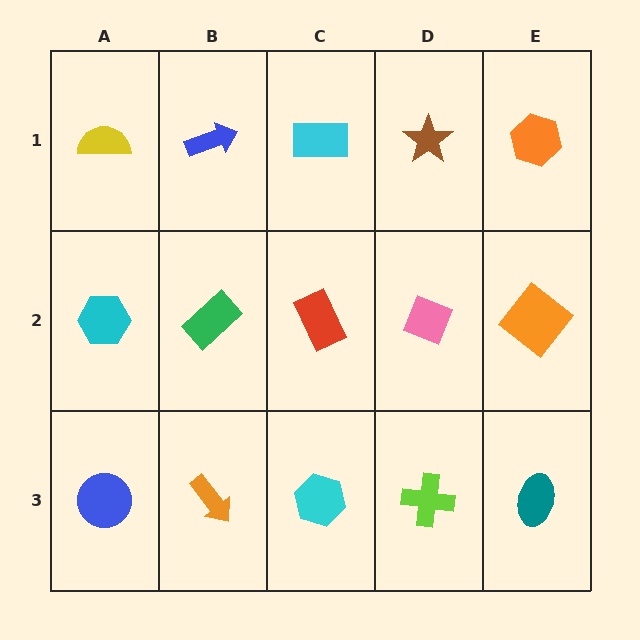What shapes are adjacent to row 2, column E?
An orange hexagon (row 1, column E), a teal ellipse (row 3, column E), a pink diamond (row 2, column D).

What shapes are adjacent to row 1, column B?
A green rectangle (row 2, column B), a yellow semicircle (row 1, column A), a cyan rectangle (row 1, column C).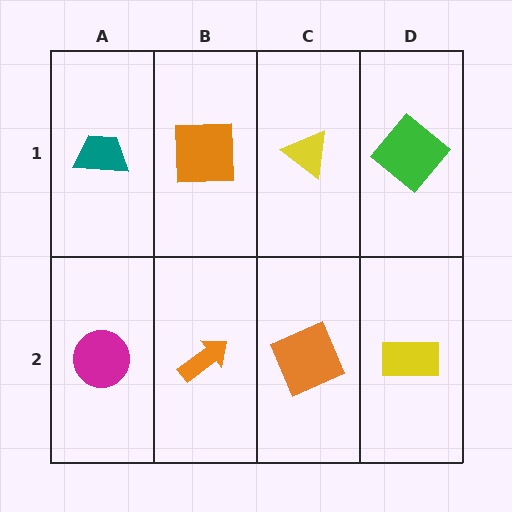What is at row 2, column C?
An orange square.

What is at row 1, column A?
A teal trapezoid.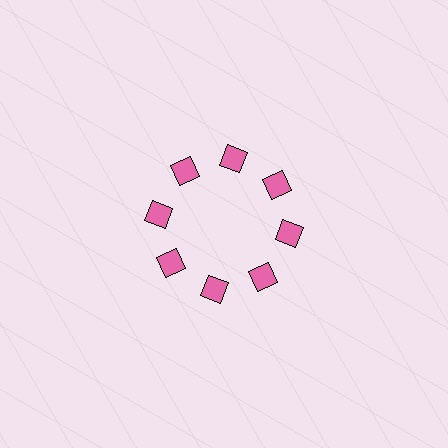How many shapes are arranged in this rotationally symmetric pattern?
There are 8 shapes, arranged in 8 groups of 1.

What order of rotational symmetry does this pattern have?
This pattern has 8-fold rotational symmetry.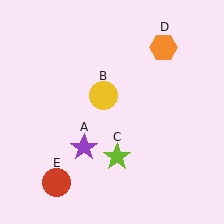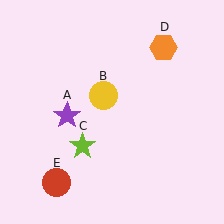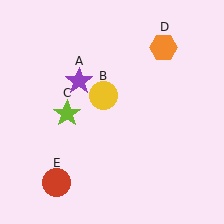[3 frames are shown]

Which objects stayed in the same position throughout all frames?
Yellow circle (object B) and orange hexagon (object D) and red circle (object E) remained stationary.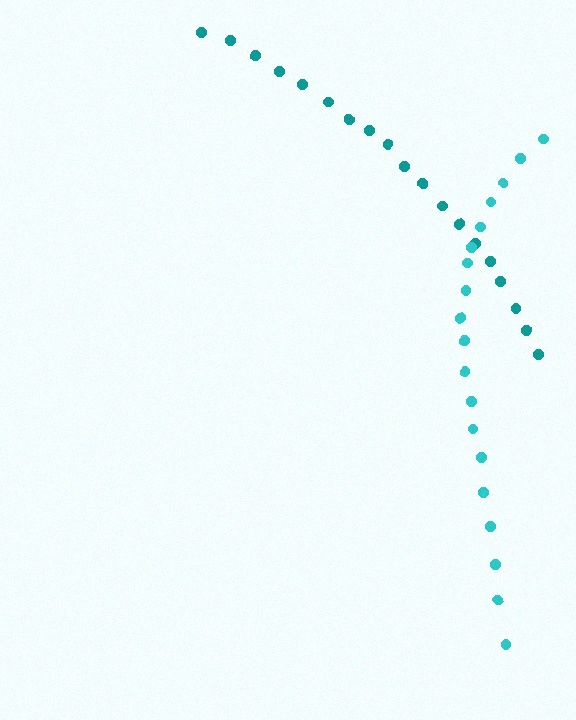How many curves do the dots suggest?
There are 2 distinct paths.